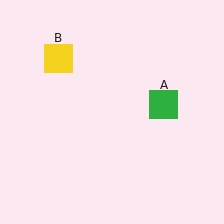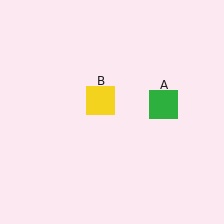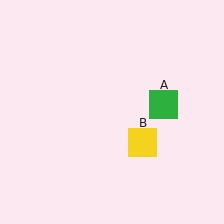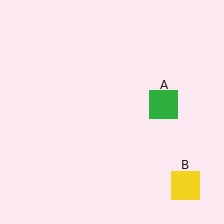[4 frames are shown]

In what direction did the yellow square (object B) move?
The yellow square (object B) moved down and to the right.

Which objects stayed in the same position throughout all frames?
Green square (object A) remained stationary.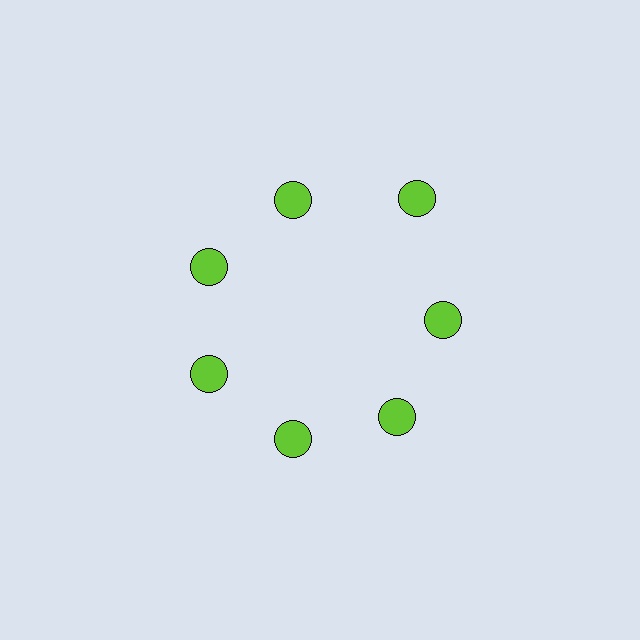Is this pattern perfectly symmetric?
No. The 7 lime circles are arranged in a ring, but one element near the 1 o'clock position is pushed outward from the center, breaking the 7-fold rotational symmetry.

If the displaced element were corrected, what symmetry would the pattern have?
It would have 7-fold rotational symmetry — the pattern would map onto itself every 51 degrees.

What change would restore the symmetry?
The symmetry would be restored by moving it inward, back onto the ring so that all 7 circles sit at equal angles and equal distance from the center.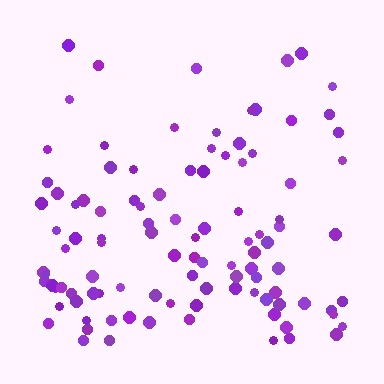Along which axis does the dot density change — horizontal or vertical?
Vertical.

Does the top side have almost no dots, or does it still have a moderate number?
Still a moderate number, just noticeably fewer than the bottom.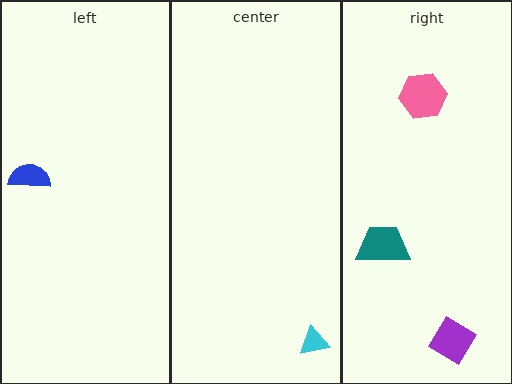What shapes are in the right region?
The purple diamond, the teal trapezoid, the pink hexagon.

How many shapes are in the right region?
3.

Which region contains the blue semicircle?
The left region.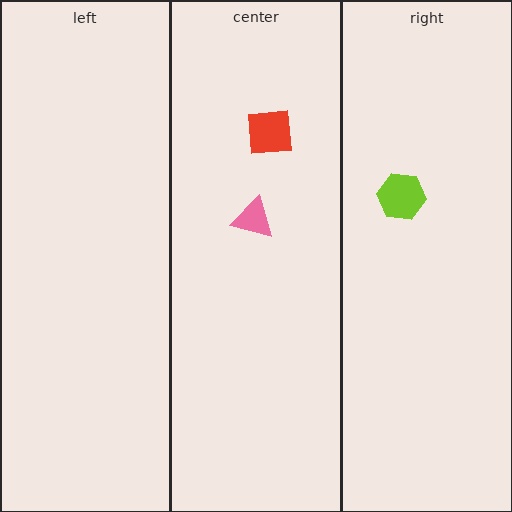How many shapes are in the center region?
2.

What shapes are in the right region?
The lime hexagon.